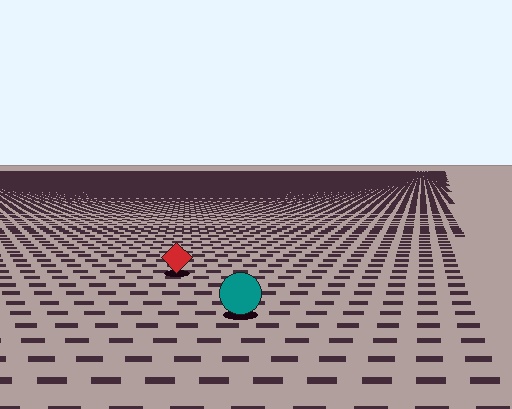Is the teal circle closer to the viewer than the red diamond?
Yes. The teal circle is closer — you can tell from the texture gradient: the ground texture is coarser near it.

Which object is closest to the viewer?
The teal circle is closest. The texture marks near it are larger and more spread out.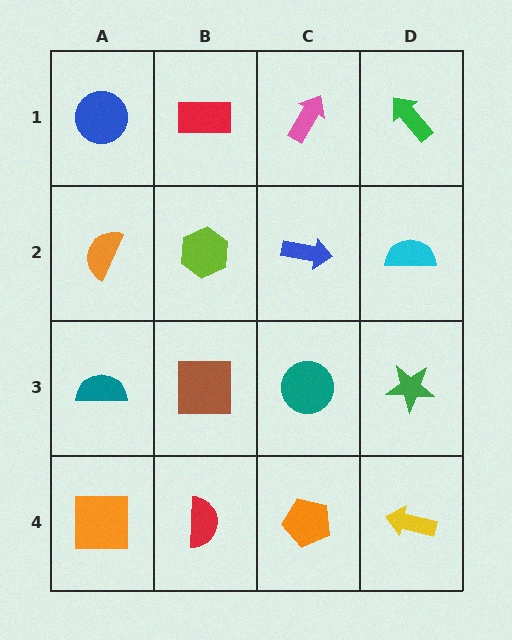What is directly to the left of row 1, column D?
A pink arrow.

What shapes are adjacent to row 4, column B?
A brown square (row 3, column B), an orange square (row 4, column A), an orange pentagon (row 4, column C).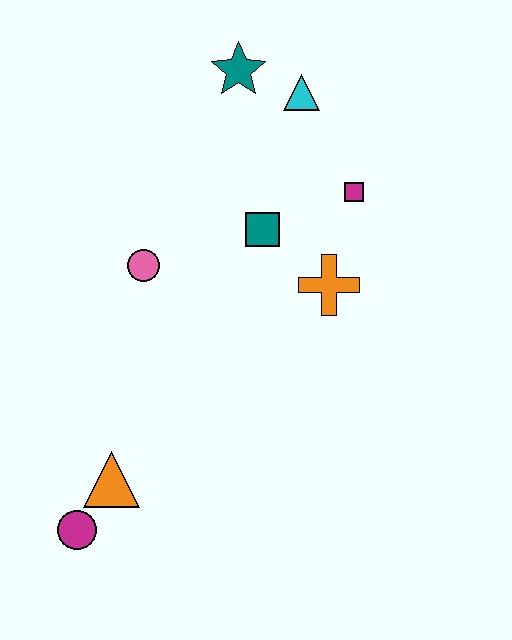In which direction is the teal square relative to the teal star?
The teal square is below the teal star.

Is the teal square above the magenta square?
No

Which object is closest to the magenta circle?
The orange triangle is closest to the magenta circle.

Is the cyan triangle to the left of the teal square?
No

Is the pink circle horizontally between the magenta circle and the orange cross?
Yes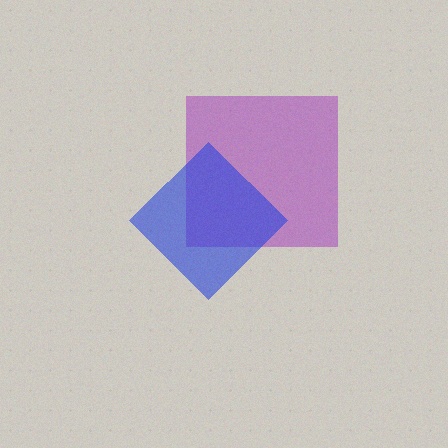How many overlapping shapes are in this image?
There are 2 overlapping shapes in the image.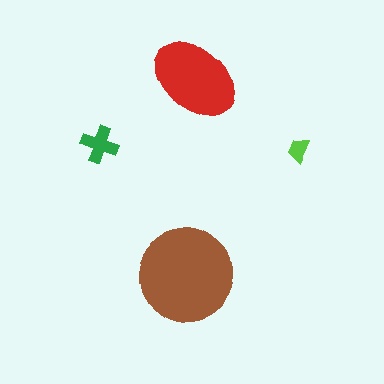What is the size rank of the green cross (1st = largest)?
3rd.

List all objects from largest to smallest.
The brown circle, the red ellipse, the green cross, the lime trapezoid.